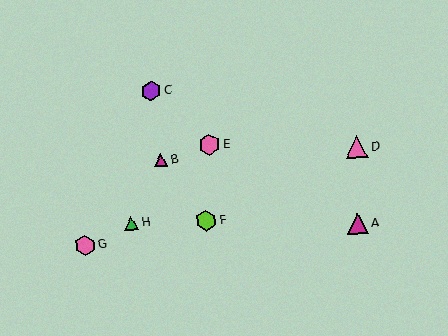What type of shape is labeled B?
Shape B is a magenta triangle.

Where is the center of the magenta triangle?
The center of the magenta triangle is at (161, 160).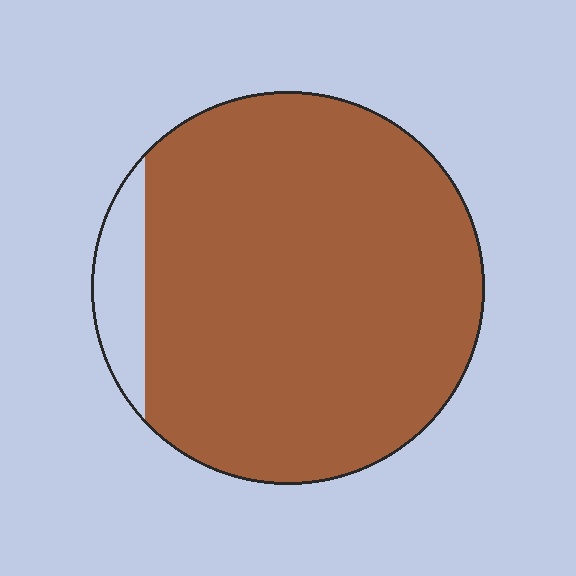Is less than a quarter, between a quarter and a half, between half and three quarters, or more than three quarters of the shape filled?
More than three quarters.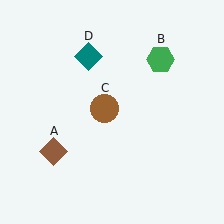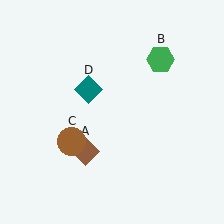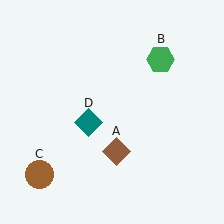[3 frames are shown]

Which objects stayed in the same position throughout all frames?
Green hexagon (object B) remained stationary.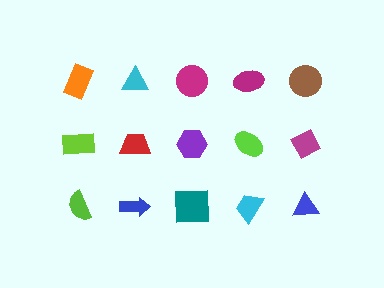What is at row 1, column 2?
A cyan triangle.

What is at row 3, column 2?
A blue arrow.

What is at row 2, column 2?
A red trapezoid.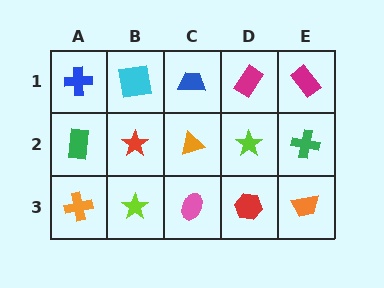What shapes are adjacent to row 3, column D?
A lime star (row 2, column D), a pink ellipse (row 3, column C), an orange trapezoid (row 3, column E).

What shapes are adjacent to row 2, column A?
A blue cross (row 1, column A), an orange cross (row 3, column A), a red star (row 2, column B).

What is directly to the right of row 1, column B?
A blue trapezoid.